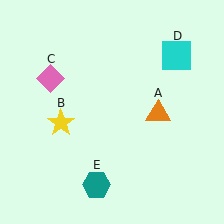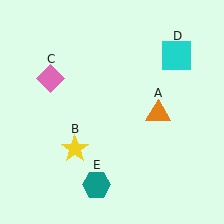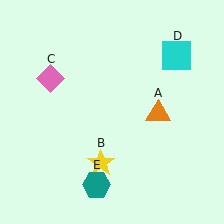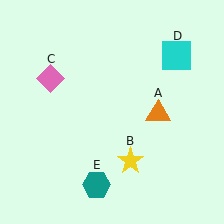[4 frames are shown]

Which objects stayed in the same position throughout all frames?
Orange triangle (object A) and pink diamond (object C) and cyan square (object D) and teal hexagon (object E) remained stationary.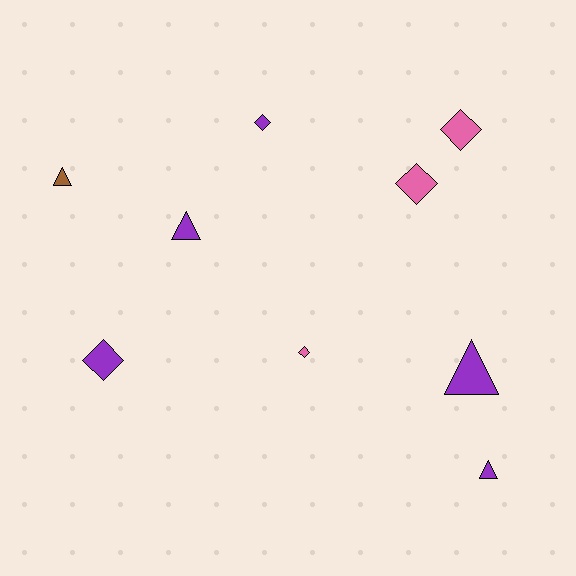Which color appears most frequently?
Purple, with 5 objects.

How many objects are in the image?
There are 9 objects.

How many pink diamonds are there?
There are 3 pink diamonds.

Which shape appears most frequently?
Diamond, with 5 objects.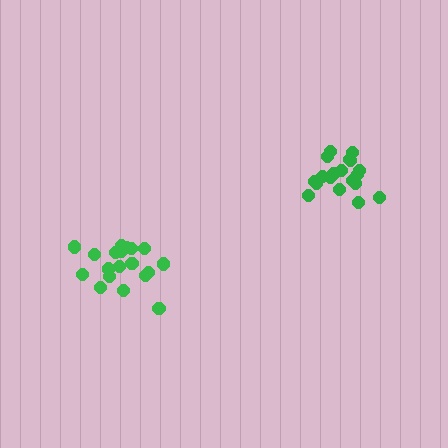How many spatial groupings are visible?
There are 2 spatial groupings.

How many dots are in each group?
Group 1: 19 dots, Group 2: 19 dots (38 total).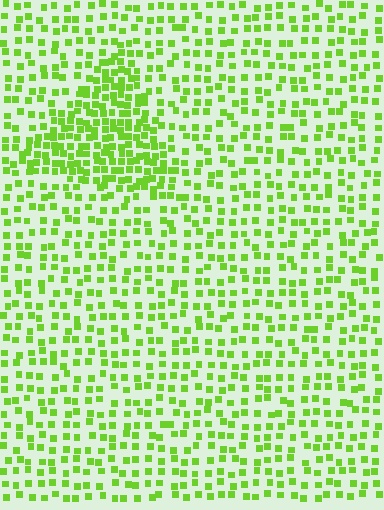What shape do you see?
I see a triangle.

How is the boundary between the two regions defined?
The boundary is defined by a change in element density (approximately 2.1x ratio). All elements are the same color, size, and shape.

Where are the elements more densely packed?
The elements are more densely packed inside the triangle boundary.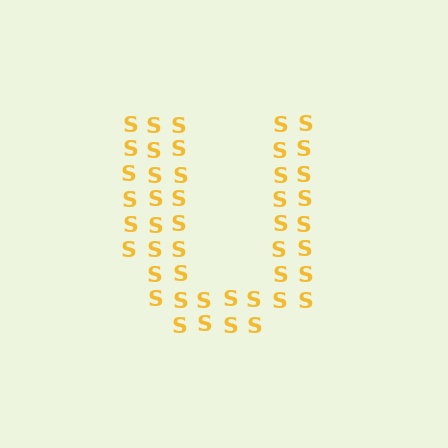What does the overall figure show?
The overall figure shows the letter U.